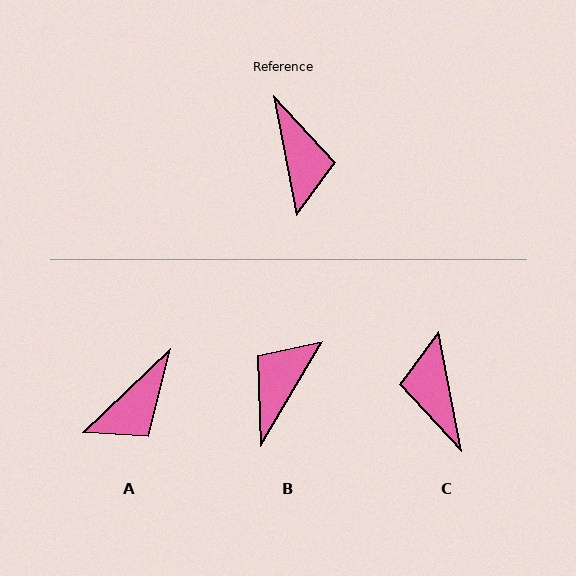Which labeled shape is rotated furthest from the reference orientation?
C, about 180 degrees away.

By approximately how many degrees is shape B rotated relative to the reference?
Approximately 139 degrees counter-clockwise.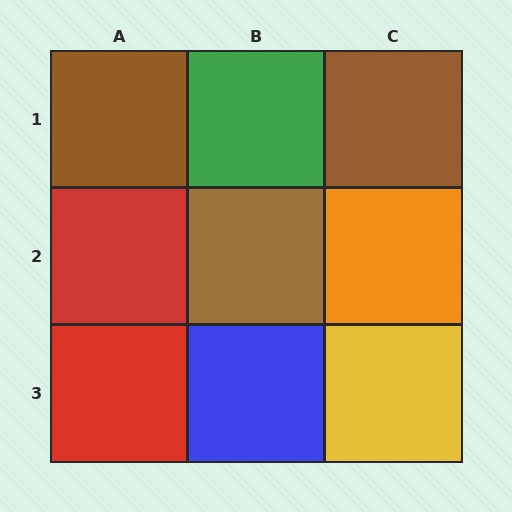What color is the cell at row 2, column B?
Brown.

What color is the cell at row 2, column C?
Orange.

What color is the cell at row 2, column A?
Red.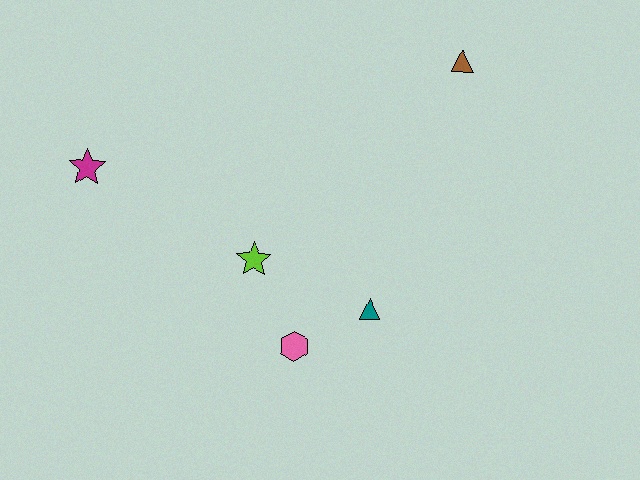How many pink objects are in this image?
There is 1 pink object.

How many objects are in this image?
There are 5 objects.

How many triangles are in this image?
There are 2 triangles.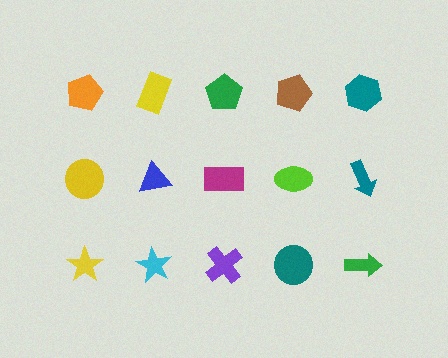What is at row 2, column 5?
A teal arrow.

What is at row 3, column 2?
A cyan star.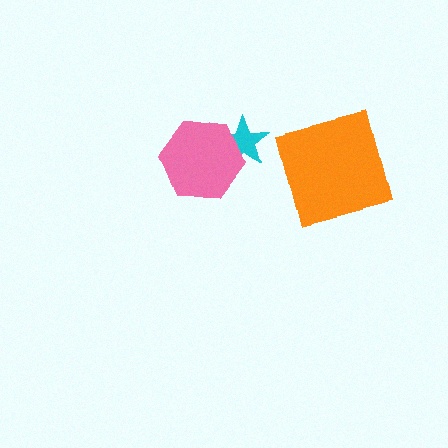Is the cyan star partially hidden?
Yes, it is partially covered by another shape.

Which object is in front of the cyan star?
The pink hexagon is in front of the cyan star.